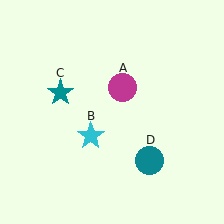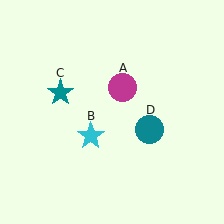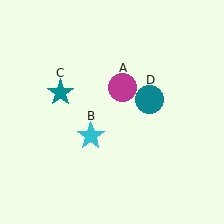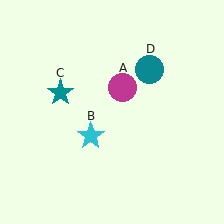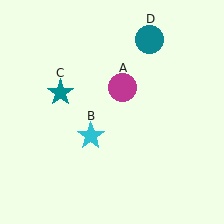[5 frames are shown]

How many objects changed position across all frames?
1 object changed position: teal circle (object D).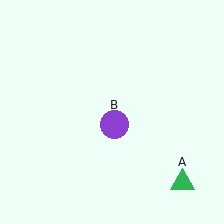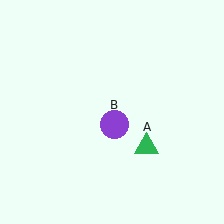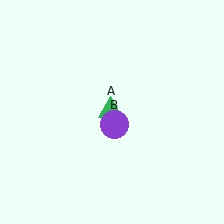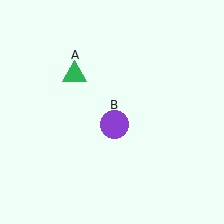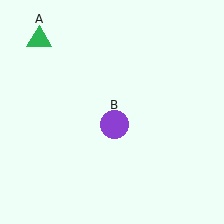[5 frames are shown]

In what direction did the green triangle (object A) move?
The green triangle (object A) moved up and to the left.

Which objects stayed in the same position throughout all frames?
Purple circle (object B) remained stationary.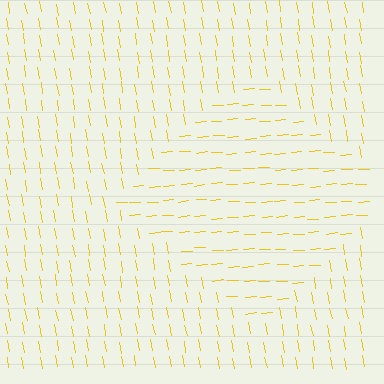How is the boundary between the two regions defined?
The boundary is defined purely by a change in line orientation (approximately 84 degrees difference). All lines are the same color and thickness.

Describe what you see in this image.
The image is filled with small yellow line segments. A diamond region in the image has lines oriented differently from the surrounding lines, creating a visible texture boundary.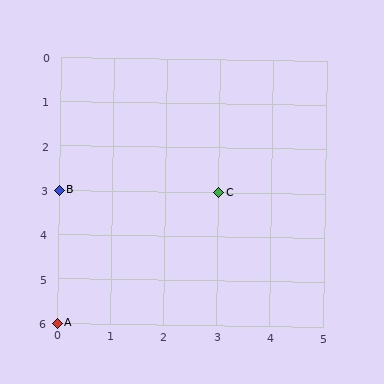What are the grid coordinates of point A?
Point A is at grid coordinates (0, 6).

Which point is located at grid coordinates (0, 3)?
Point B is at (0, 3).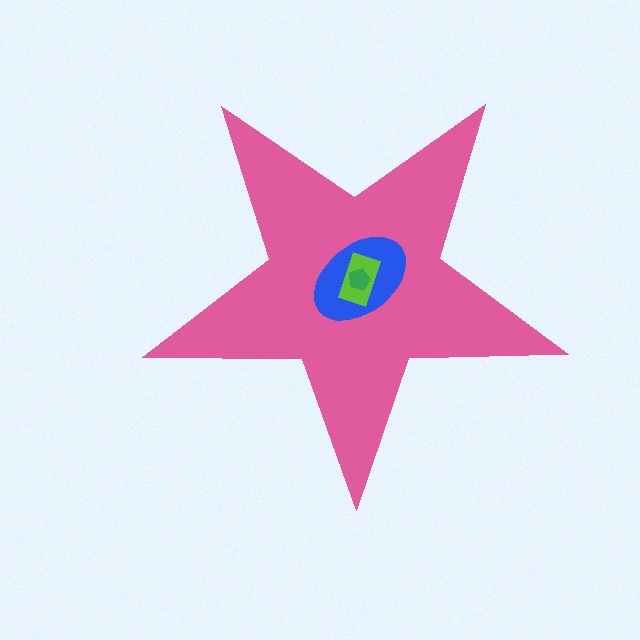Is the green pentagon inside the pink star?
Yes.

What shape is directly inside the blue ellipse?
The lime rectangle.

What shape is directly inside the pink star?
The blue ellipse.